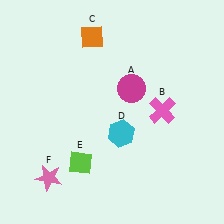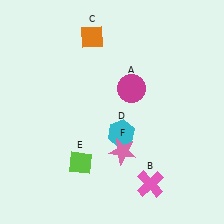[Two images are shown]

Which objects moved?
The objects that moved are: the pink cross (B), the pink star (F).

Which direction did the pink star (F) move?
The pink star (F) moved right.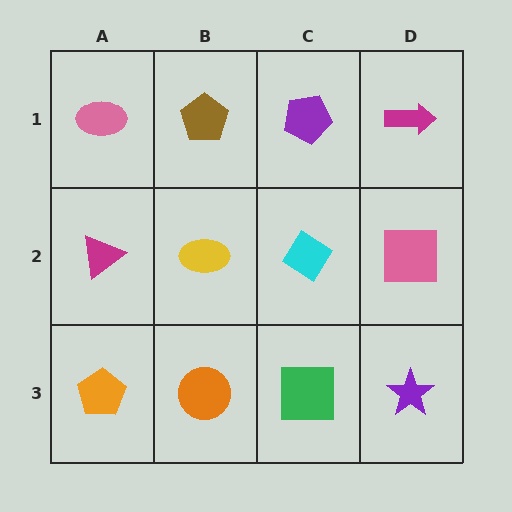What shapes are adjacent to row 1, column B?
A yellow ellipse (row 2, column B), a pink ellipse (row 1, column A), a purple pentagon (row 1, column C).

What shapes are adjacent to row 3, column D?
A pink square (row 2, column D), a green square (row 3, column C).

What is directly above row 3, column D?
A pink square.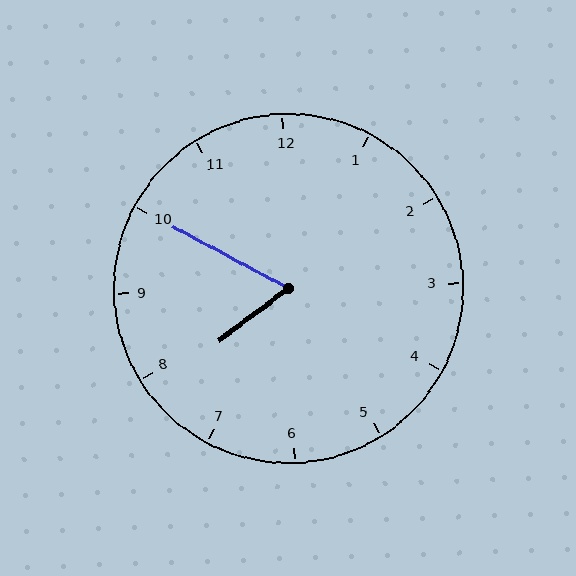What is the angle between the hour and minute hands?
Approximately 65 degrees.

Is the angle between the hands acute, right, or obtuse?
It is acute.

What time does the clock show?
7:50.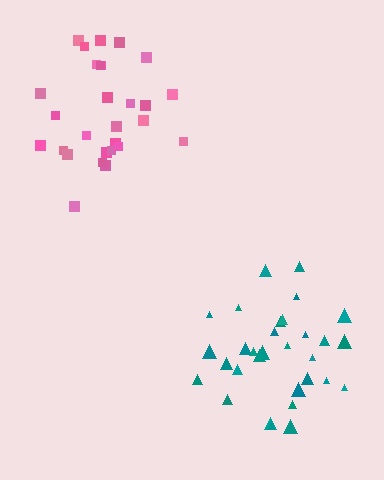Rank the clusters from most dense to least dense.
teal, pink.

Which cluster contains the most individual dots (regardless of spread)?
Teal (31).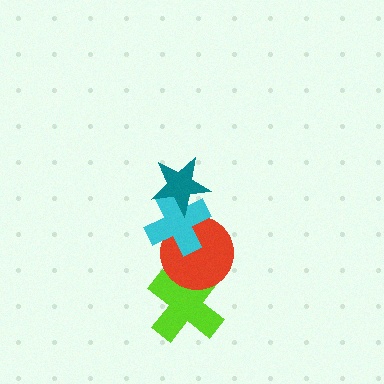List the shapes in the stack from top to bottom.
From top to bottom: the teal star, the cyan cross, the red circle, the lime cross.